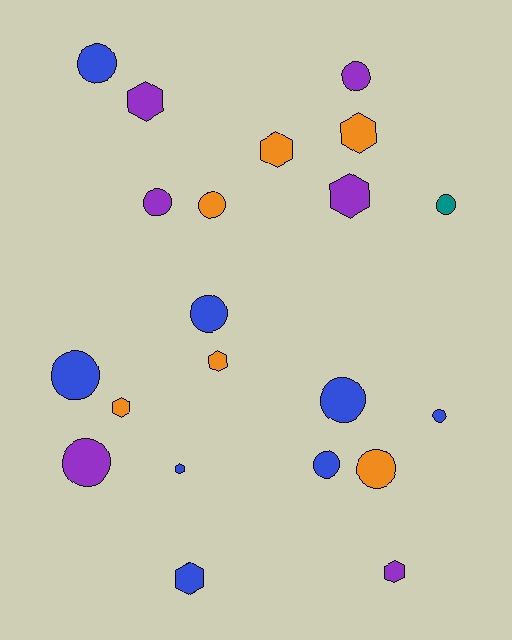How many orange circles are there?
There are 2 orange circles.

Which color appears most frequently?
Blue, with 8 objects.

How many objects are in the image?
There are 21 objects.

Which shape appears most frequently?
Circle, with 12 objects.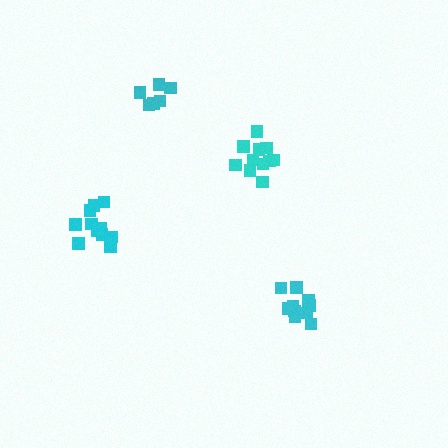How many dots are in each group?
Group 1: 6 dots, Group 2: 11 dots, Group 3: 10 dots, Group 4: 11 dots (38 total).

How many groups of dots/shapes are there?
There are 4 groups.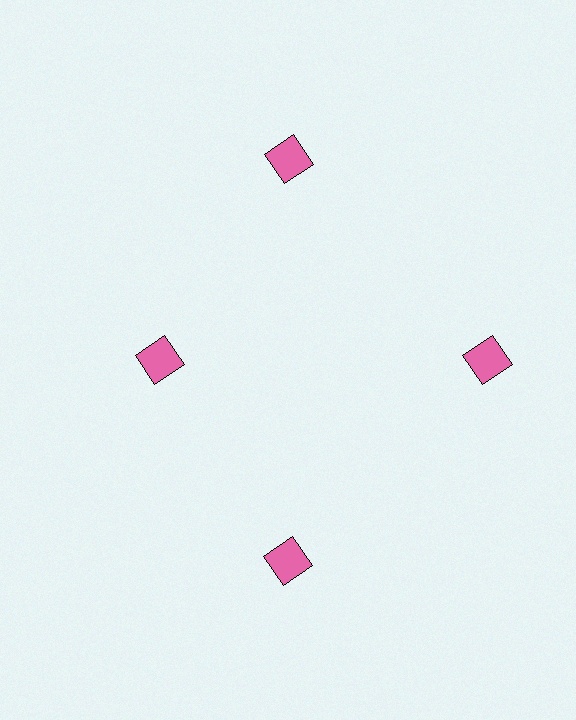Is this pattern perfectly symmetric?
No. The 4 pink squares are arranged in a ring, but one element near the 9 o'clock position is pulled inward toward the center, breaking the 4-fold rotational symmetry.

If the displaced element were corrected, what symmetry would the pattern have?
It would have 4-fold rotational symmetry — the pattern would map onto itself every 90 degrees.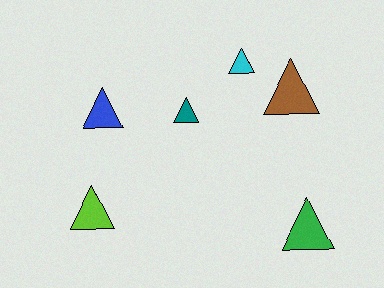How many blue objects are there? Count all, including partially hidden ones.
There is 1 blue object.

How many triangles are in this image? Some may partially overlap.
There are 6 triangles.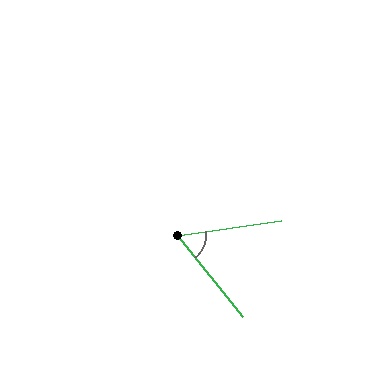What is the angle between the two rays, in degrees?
Approximately 59 degrees.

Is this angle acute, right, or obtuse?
It is acute.